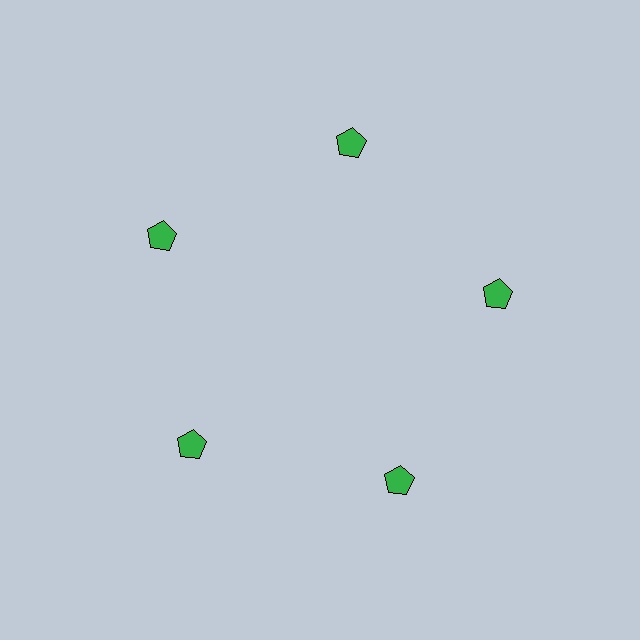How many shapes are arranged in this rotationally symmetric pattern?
There are 5 shapes, arranged in 5 groups of 1.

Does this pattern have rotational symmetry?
Yes, this pattern has 5-fold rotational symmetry. It looks the same after rotating 72 degrees around the center.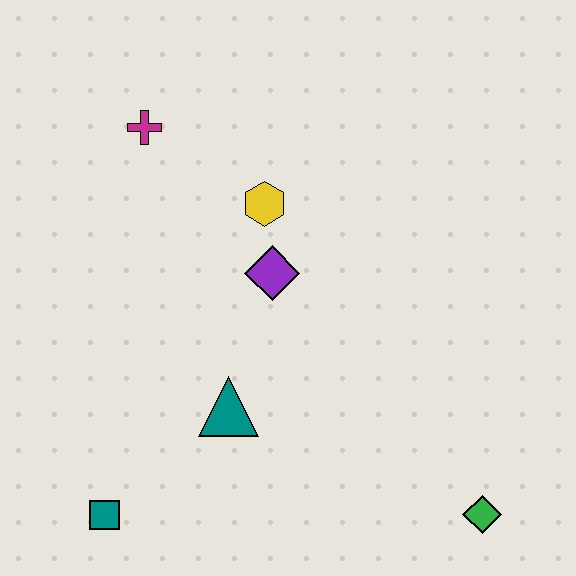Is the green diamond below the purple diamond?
Yes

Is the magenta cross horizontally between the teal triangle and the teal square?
Yes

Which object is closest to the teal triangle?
The purple diamond is closest to the teal triangle.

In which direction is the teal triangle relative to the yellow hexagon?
The teal triangle is below the yellow hexagon.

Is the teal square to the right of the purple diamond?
No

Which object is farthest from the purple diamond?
The green diamond is farthest from the purple diamond.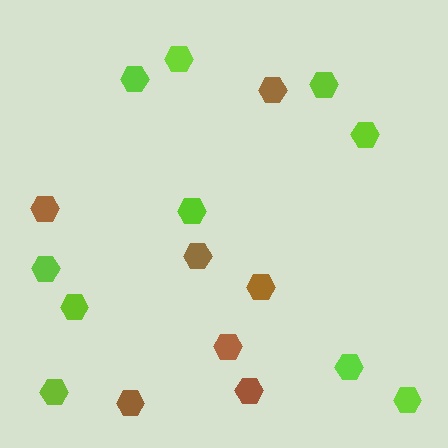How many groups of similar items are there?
There are 2 groups: one group of brown hexagons (7) and one group of lime hexagons (10).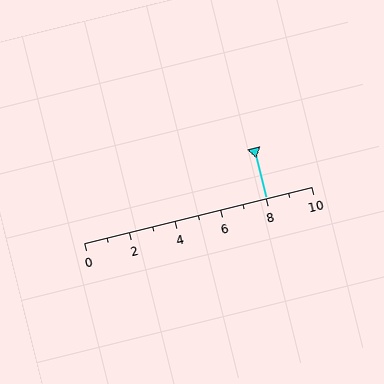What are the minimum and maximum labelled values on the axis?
The axis runs from 0 to 10.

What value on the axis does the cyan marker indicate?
The marker indicates approximately 8.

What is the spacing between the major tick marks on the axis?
The major ticks are spaced 2 apart.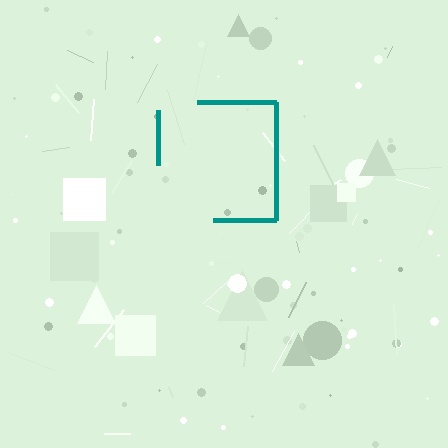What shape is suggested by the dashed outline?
The dashed outline suggests a square.